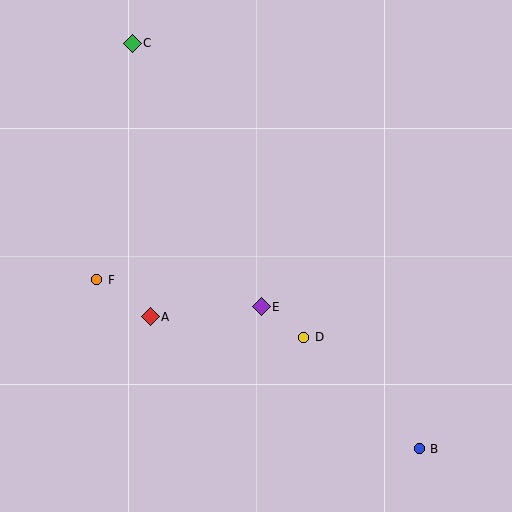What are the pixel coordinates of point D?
Point D is at (304, 337).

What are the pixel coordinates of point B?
Point B is at (419, 449).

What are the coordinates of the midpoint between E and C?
The midpoint between E and C is at (197, 175).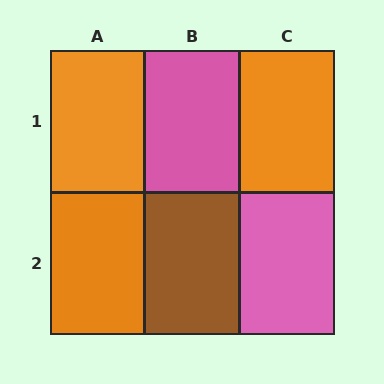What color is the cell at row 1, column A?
Orange.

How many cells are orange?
3 cells are orange.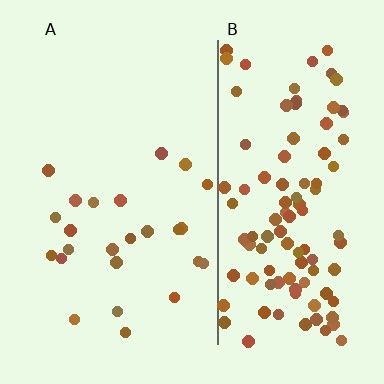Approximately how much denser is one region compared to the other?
Approximately 4.4× — region B over region A.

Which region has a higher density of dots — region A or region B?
B (the right).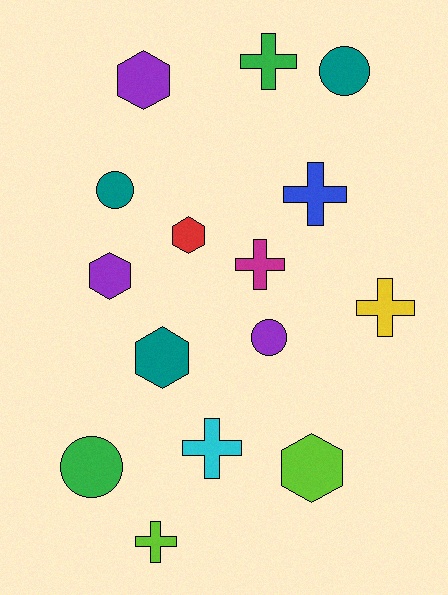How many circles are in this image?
There are 4 circles.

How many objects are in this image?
There are 15 objects.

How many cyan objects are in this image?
There is 1 cyan object.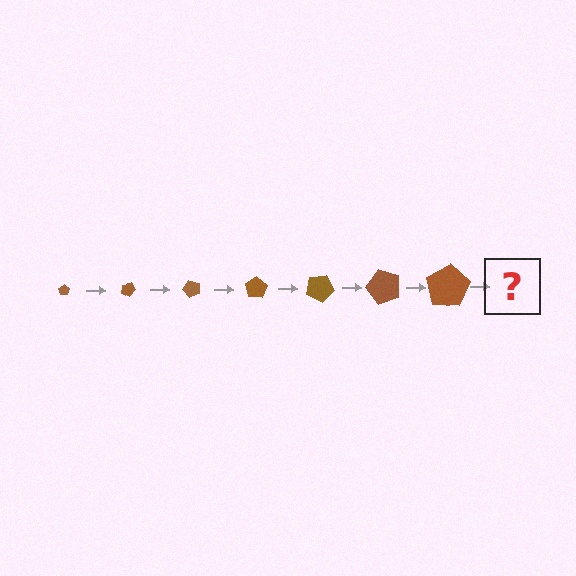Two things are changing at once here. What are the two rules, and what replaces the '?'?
The two rules are that the pentagon grows larger each step and it rotates 25 degrees each step. The '?' should be a pentagon, larger than the previous one and rotated 175 degrees from the start.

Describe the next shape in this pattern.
It should be a pentagon, larger than the previous one and rotated 175 degrees from the start.